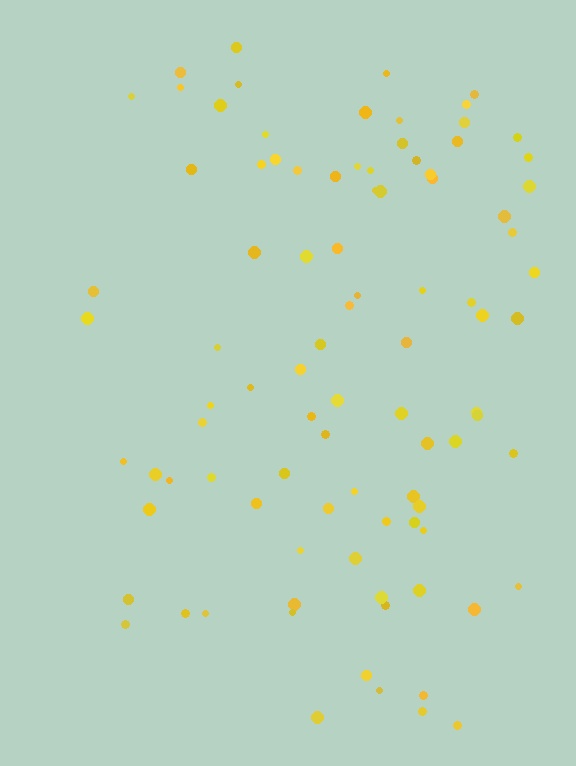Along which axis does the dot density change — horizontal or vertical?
Horizontal.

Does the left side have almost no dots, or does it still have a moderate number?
Still a moderate number, just noticeably fewer than the right.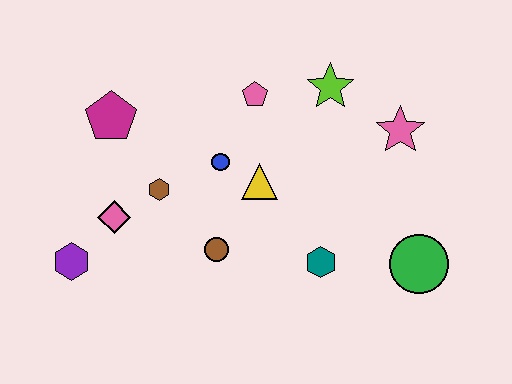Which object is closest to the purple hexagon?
The pink diamond is closest to the purple hexagon.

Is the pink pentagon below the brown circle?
No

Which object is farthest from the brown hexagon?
The green circle is farthest from the brown hexagon.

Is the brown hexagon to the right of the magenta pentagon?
Yes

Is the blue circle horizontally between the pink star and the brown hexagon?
Yes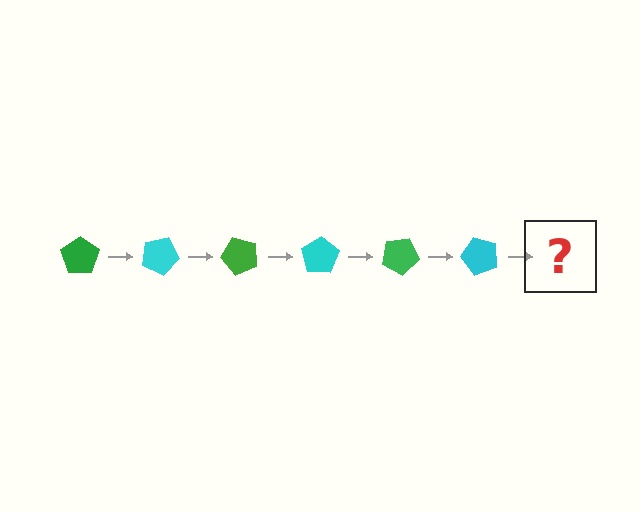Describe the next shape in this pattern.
It should be a green pentagon, rotated 150 degrees from the start.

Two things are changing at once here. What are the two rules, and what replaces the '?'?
The two rules are that it rotates 25 degrees each step and the color cycles through green and cyan. The '?' should be a green pentagon, rotated 150 degrees from the start.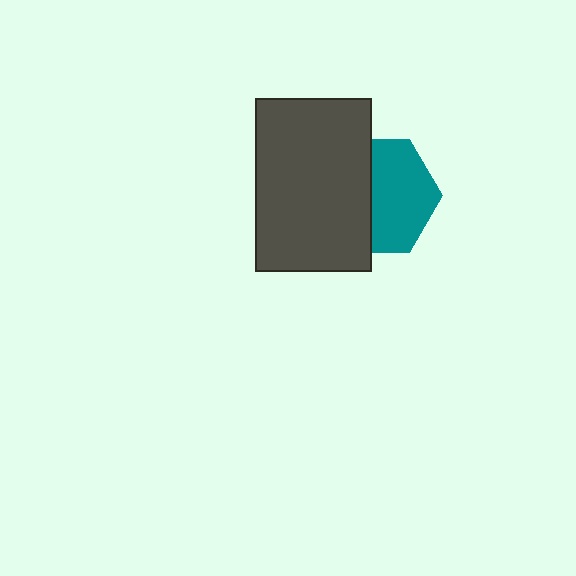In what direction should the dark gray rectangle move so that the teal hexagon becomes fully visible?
The dark gray rectangle should move left. That is the shortest direction to clear the overlap and leave the teal hexagon fully visible.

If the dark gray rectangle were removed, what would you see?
You would see the complete teal hexagon.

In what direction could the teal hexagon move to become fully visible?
The teal hexagon could move right. That would shift it out from behind the dark gray rectangle entirely.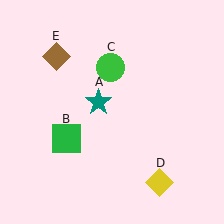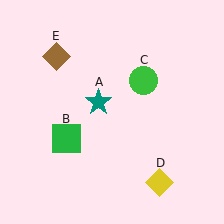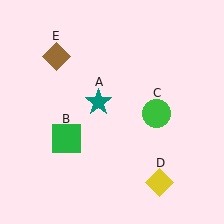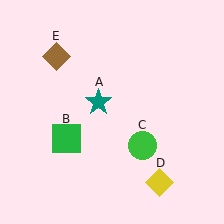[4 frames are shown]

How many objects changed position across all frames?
1 object changed position: green circle (object C).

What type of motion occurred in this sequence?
The green circle (object C) rotated clockwise around the center of the scene.